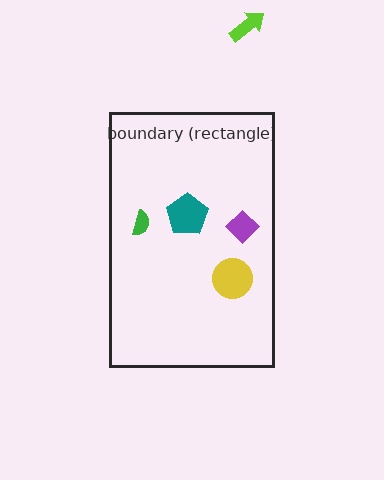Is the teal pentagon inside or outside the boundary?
Inside.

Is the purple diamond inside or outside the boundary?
Inside.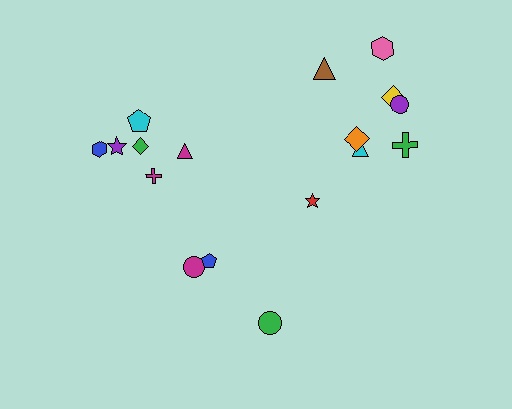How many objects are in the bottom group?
There are 3 objects.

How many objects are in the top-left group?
There are 6 objects.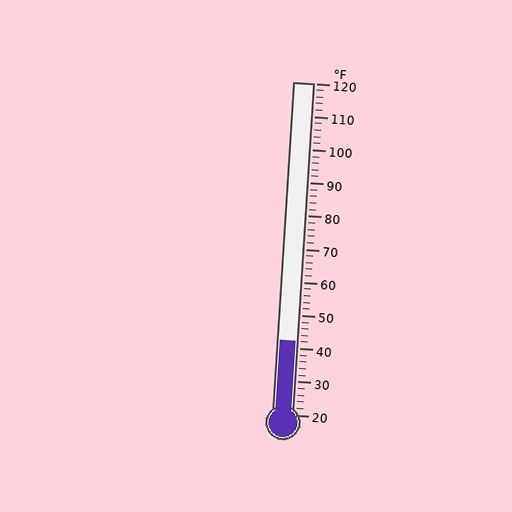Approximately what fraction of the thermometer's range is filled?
The thermometer is filled to approximately 20% of its range.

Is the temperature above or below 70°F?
The temperature is below 70°F.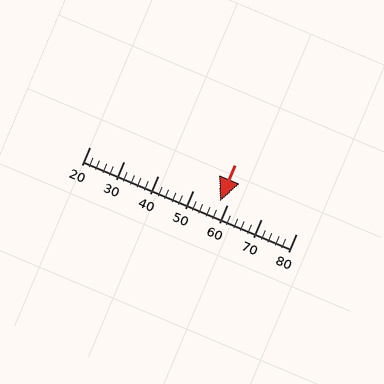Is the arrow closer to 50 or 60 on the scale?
The arrow is closer to 60.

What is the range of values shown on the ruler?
The ruler shows values from 20 to 80.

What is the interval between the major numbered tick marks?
The major tick marks are spaced 10 units apart.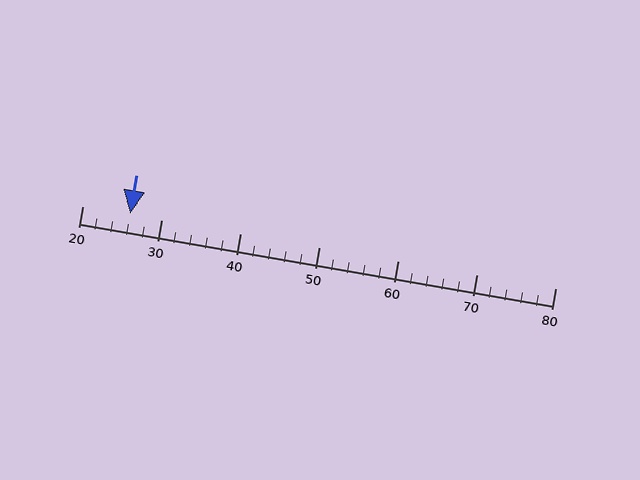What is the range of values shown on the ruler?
The ruler shows values from 20 to 80.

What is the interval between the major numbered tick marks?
The major tick marks are spaced 10 units apart.